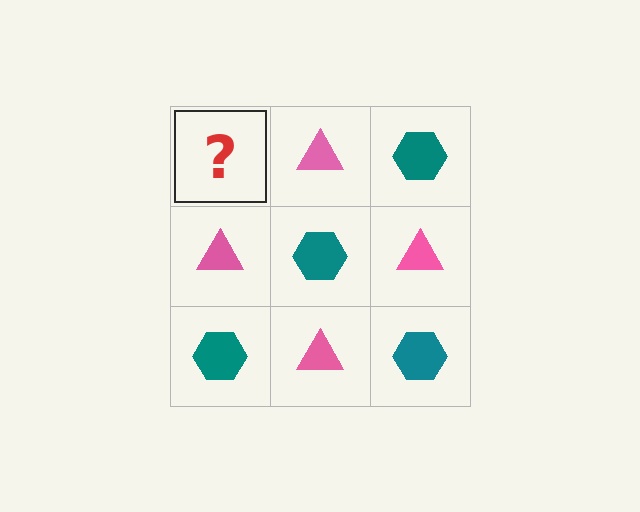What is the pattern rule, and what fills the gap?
The rule is that it alternates teal hexagon and pink triangle in a checkerboard pattern. The gap should be filled with a teal hexagon.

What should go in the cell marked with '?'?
The missing cell should contain a teal hexagon.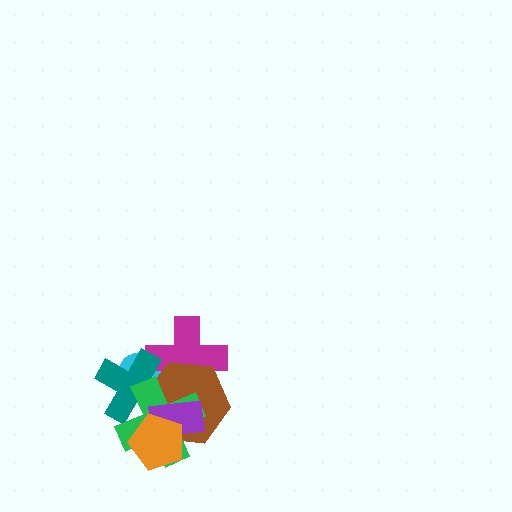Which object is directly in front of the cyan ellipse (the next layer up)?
The magenta cross is directly in front of the cyan ellipse.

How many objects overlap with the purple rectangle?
5 objects overlap with the purple rectangle.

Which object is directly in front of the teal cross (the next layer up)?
The brown hexagon is directly in front of the teal cross.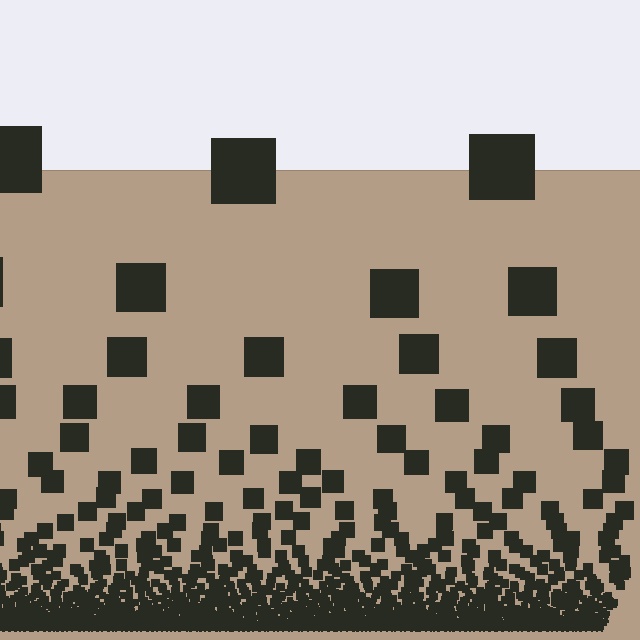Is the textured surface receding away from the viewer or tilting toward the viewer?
The surface appears to tilt toward the viewer. Texture elements get larger and sparser toward the top.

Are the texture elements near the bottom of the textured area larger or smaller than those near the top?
Smaller. The gradient is inverted — elements near the bottom are smaller and denser.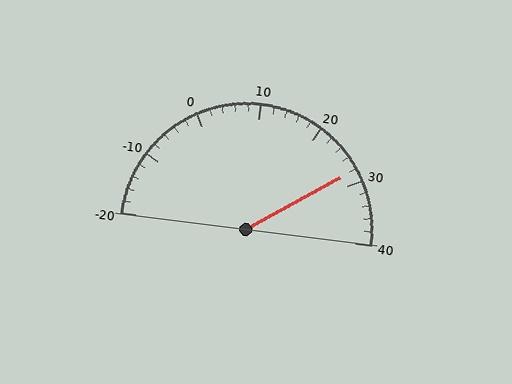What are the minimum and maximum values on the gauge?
The gauge ranges from -20 to 40.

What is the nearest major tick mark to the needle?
The nearest major tick mark is 30.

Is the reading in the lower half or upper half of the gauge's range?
The reading is in the upper half of the range (-20 to 40).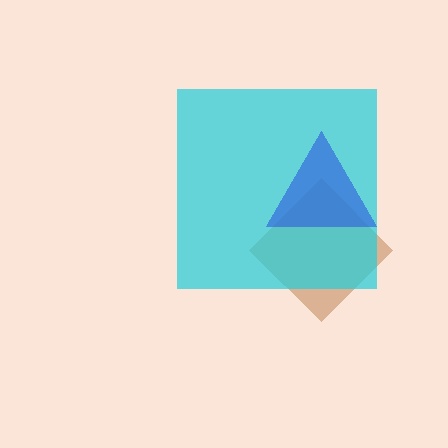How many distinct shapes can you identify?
There are 3 distinct shapes: a brown diamond, a cyan square, a blue triangle.